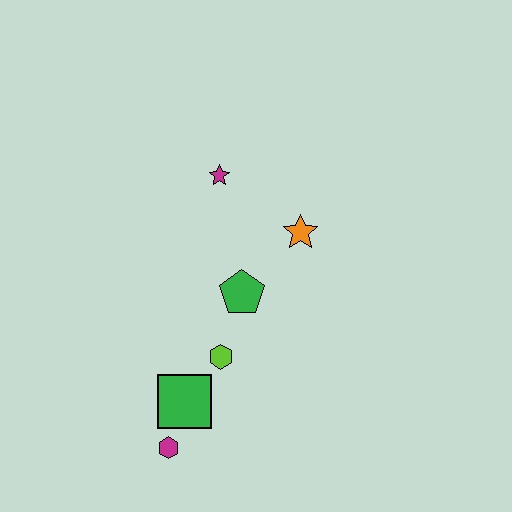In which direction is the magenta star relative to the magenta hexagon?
The magenta star is above the magenta hexagon.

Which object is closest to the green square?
The magenta hexagon is closest to the green square.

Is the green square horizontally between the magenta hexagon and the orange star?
Yes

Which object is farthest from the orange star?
The magenta hexagon is farthest from the orange star.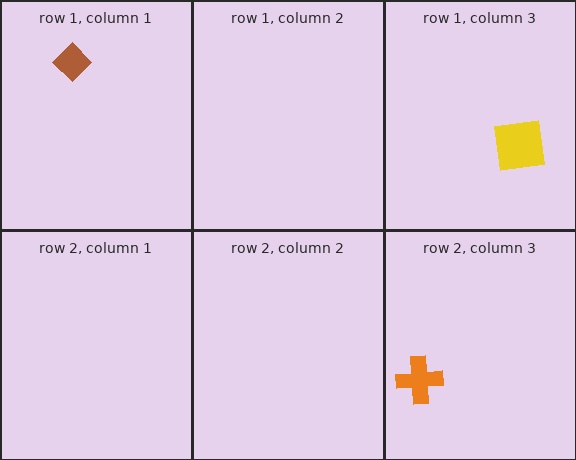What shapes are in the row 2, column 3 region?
The orange cross.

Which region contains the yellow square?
The row 1, column 3 region.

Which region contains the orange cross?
The row 2, column 3 region.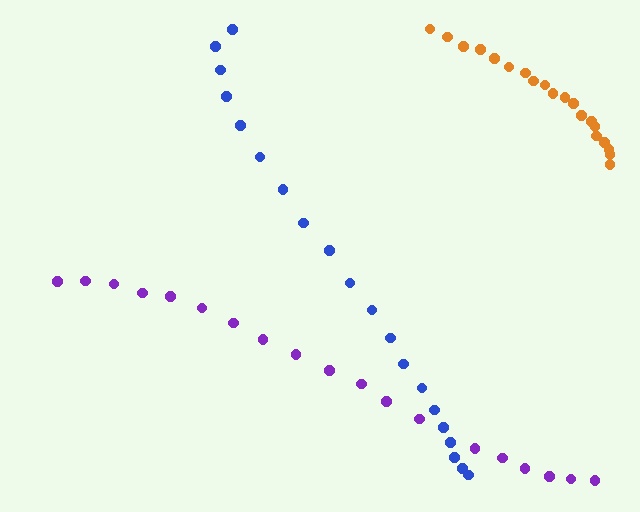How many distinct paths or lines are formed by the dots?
There are 3 distinct paths.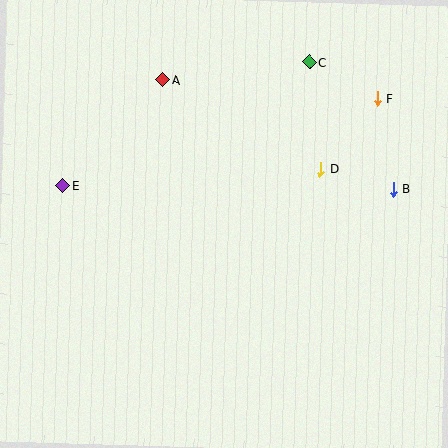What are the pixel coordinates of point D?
Point D is at (321, 169).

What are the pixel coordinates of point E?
Point E is at (63, 185).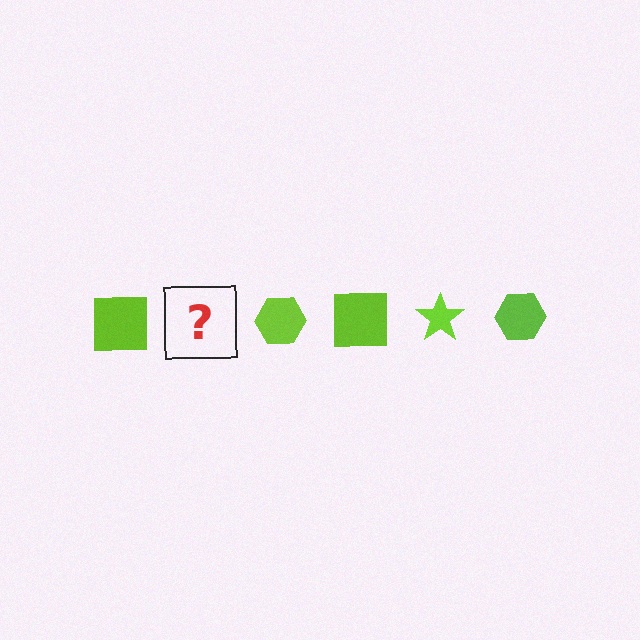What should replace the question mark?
The question mark should be replaced with a lime star.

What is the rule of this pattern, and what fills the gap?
The rule is that the pattern cycles through square, star, hexagon shapes in lime. The gap should be filled with a lime star.